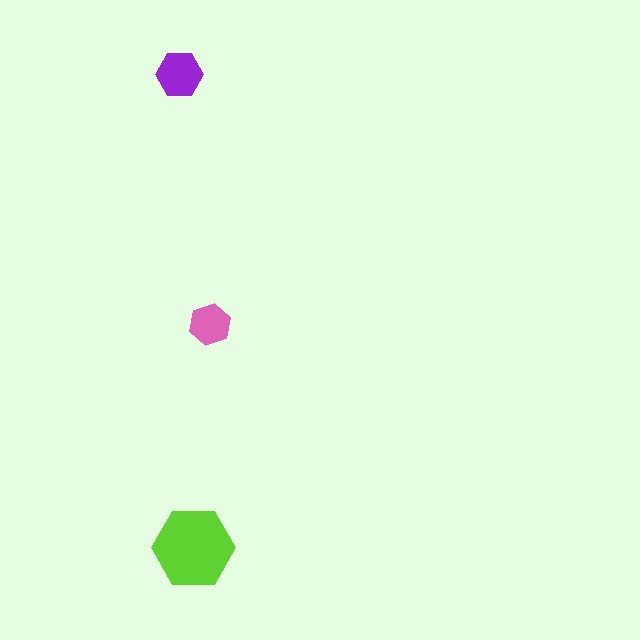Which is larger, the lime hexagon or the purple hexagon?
The lime one.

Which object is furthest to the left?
The purple hexagon is leftmost.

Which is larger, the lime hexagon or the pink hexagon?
The lime one.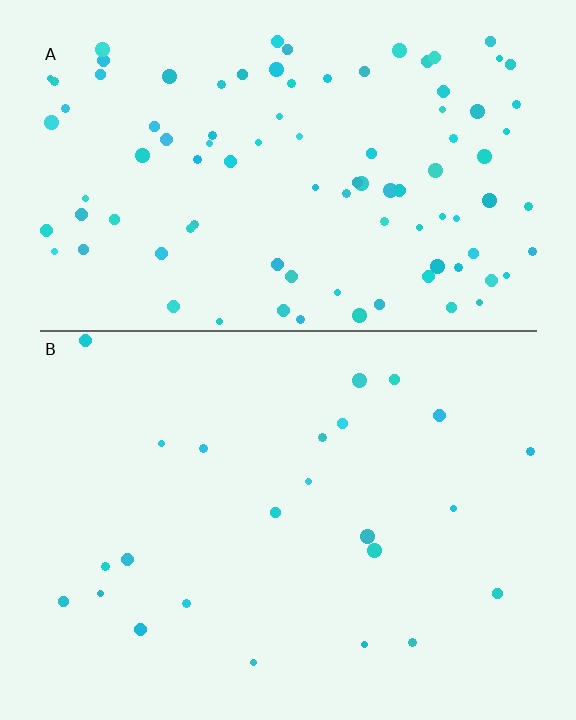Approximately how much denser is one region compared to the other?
Approximately 4.0× — region A over region B.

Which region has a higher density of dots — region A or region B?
A (the top).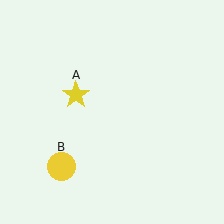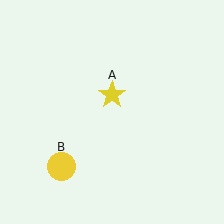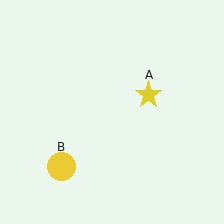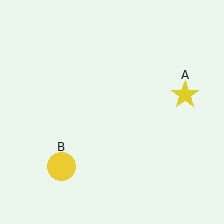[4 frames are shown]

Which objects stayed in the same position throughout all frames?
Yellow circle (object B) remained stationary.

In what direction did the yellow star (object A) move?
The yellow star (object A) moved right.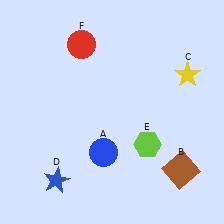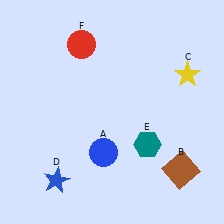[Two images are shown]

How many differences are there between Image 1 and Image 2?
There is 1 difference between the two images.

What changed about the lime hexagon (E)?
In Image 1, E is lime. In Image 2, it changed to teal.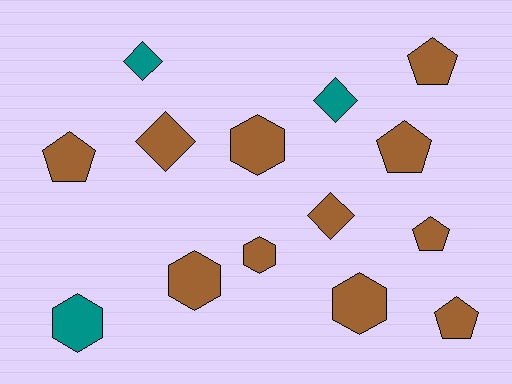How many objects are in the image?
There are 14 objects.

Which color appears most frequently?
Brown, with 11 objects.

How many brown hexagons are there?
There are 4 brown hexagons.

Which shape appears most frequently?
Hexagon, with 5 objects.